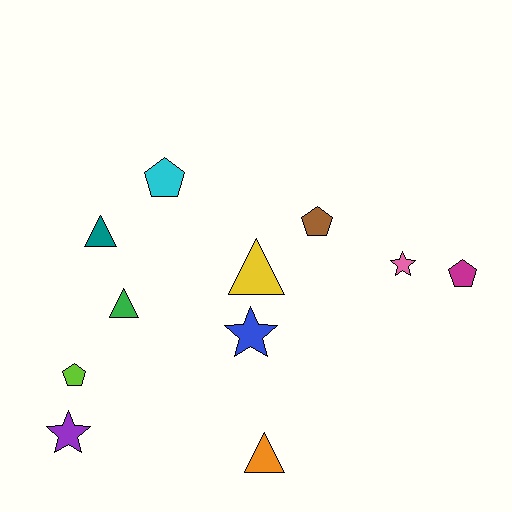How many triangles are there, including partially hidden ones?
There are 4 triangles.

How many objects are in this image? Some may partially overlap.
There are 11 objects.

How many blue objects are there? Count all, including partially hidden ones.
There is 1 blue object.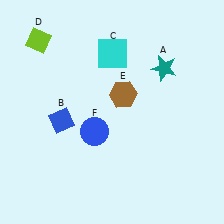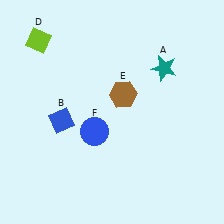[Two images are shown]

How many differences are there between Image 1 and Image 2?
There is 1 difference between the two images.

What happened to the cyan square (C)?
The cyan square (C) was removed in Image 2. It was in the top-right area of Image 1.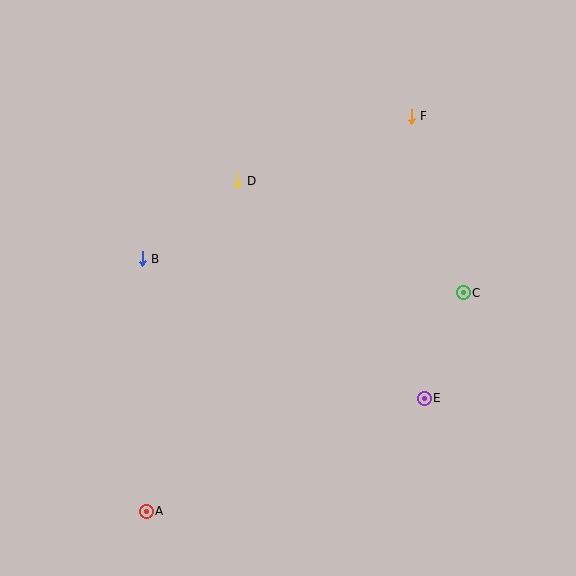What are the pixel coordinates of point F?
Point F is at (411, 116).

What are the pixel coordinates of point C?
Point C is at (463, 293).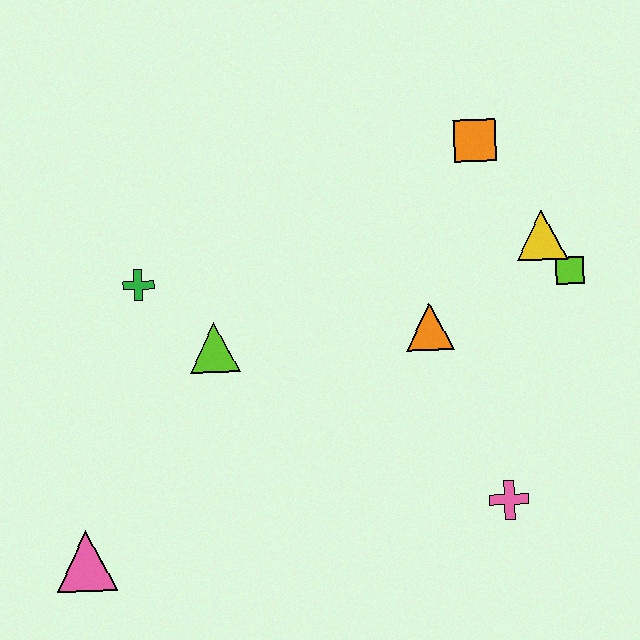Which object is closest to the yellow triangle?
The lime square is closest to the yellow triangle.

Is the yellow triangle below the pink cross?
No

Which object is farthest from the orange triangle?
The pink triangle is farthest from the orange triangle.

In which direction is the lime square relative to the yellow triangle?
The lime square is below the yellow triangle.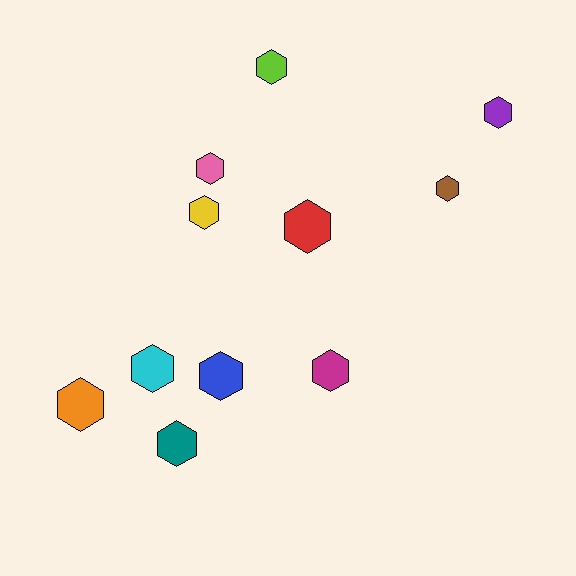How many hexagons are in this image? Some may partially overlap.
There are 11 hexagons.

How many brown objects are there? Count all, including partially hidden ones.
There is 1 brown object.